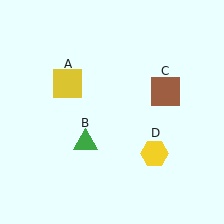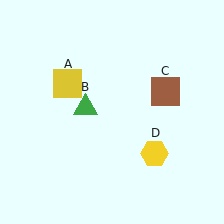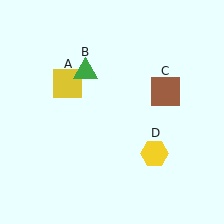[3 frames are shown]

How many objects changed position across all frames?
1 object changed position: green triangle (object B).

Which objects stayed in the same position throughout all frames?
Yellow square (object A) and brown square (object C) and yellow hexagon (object D) remained stationary.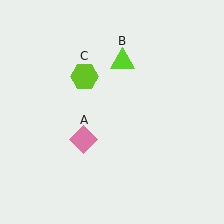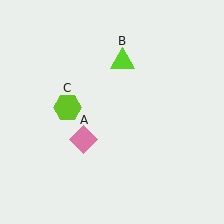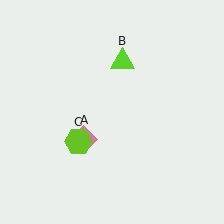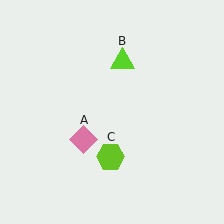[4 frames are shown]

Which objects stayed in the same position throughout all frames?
Pink diamond (object A) and lime triangle (object B) remained stationary.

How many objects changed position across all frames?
1 object changed position: lime hexagon (object C).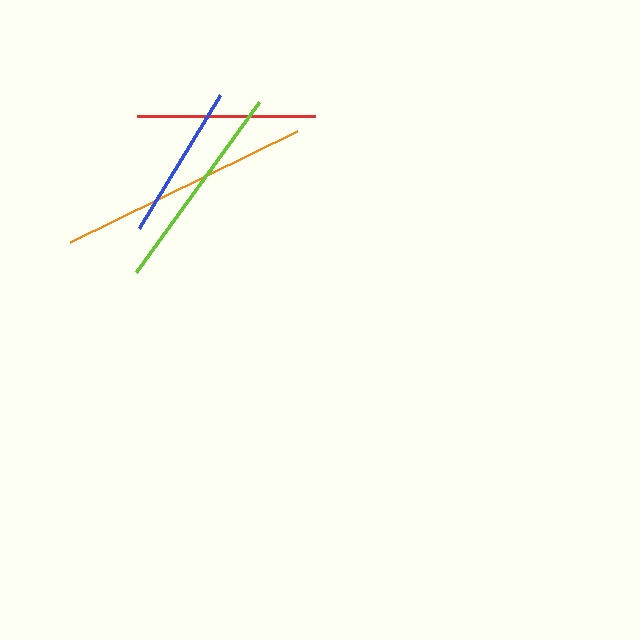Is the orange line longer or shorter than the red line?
The orange line is longer than the red line.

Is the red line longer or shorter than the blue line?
The red line is longer than the blue line.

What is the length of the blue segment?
The blue segment is approximately 156 pixels long.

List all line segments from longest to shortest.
From longest to shortest: orange, lime, red, blue.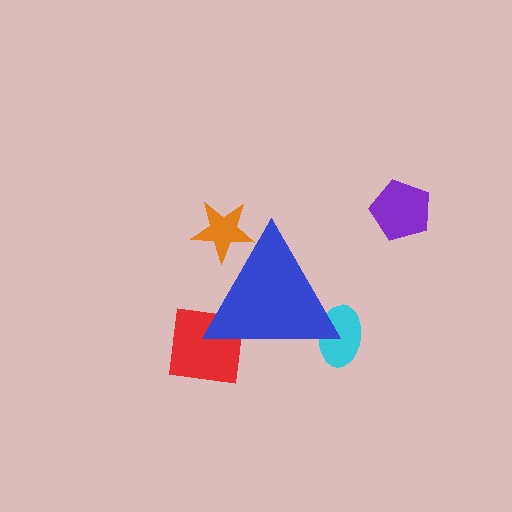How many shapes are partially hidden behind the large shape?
3 shapes are partially hidden.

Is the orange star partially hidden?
Yes, the orange star is partially hidden behind the blue triangle.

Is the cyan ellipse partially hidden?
Yes, the cyan ellipse is partially hidden behind the blue triangle.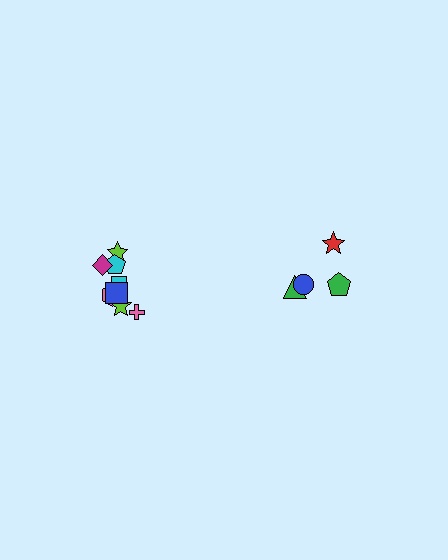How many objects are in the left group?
There are 8 objects.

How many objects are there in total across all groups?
There are 12 objects.